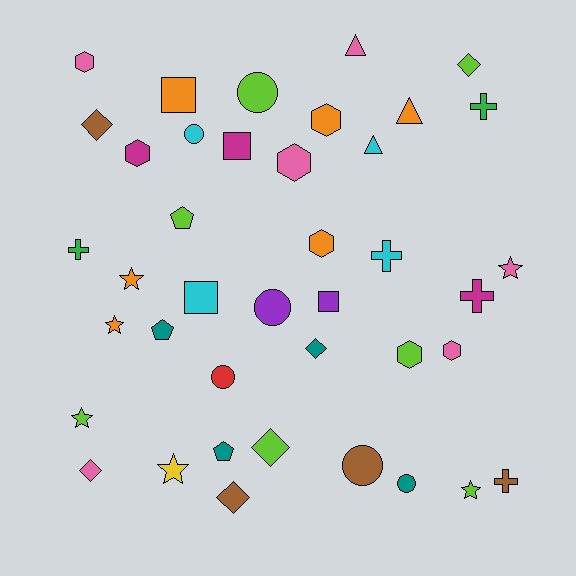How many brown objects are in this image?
There are 4 brown objects.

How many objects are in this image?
There are 40 objects.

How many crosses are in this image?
There are 5 crosses.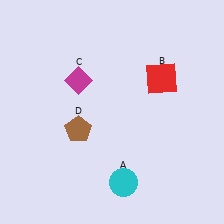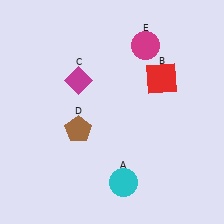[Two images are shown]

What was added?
A magenta circle (E) was added in Image 2.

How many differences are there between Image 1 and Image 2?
There is 1 difference between the two images.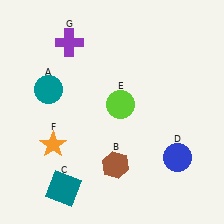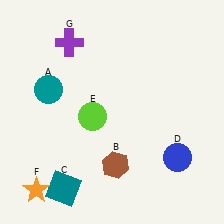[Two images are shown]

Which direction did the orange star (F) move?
The orange star (F) moved down.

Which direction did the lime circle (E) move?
The lime circle (E) moved left.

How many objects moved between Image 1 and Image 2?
2 objects moved between the two images.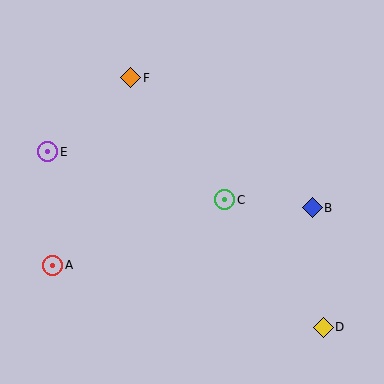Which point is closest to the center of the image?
Point C at (225, 200) is closest to the center.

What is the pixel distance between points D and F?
The distance between D and F is 315 pixels.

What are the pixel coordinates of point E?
Point E is at (48, 152).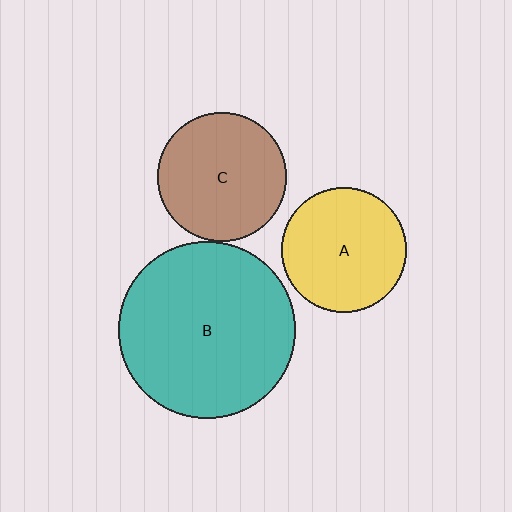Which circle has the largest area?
Circle B (teal).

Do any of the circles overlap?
No, none of the circles overlap.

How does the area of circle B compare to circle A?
Approximately 2.0 times.